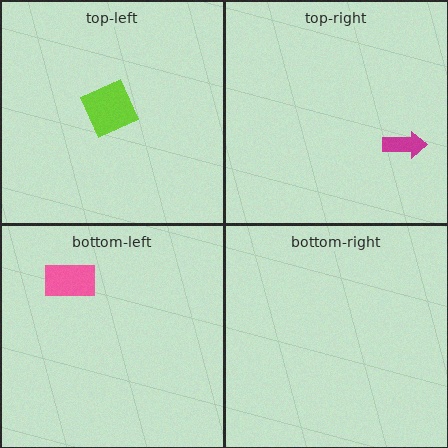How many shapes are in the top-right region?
1.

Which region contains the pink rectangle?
The bottom-left region.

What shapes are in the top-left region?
The lime diamond.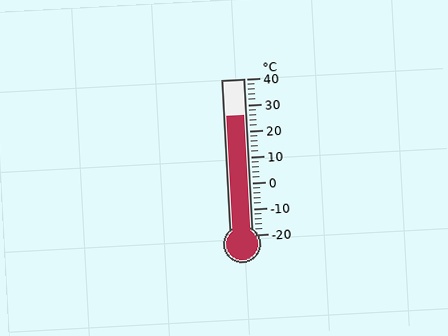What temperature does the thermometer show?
The thermometer shows approximately 26°C.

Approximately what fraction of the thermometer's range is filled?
The thermometer is filled to approximately 75% of its range.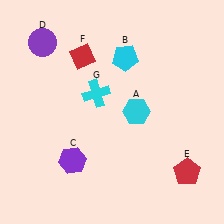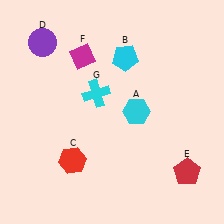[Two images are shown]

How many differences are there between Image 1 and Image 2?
There are 2 differences between the two images.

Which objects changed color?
C changed from purple to red. F changed from red to magenta.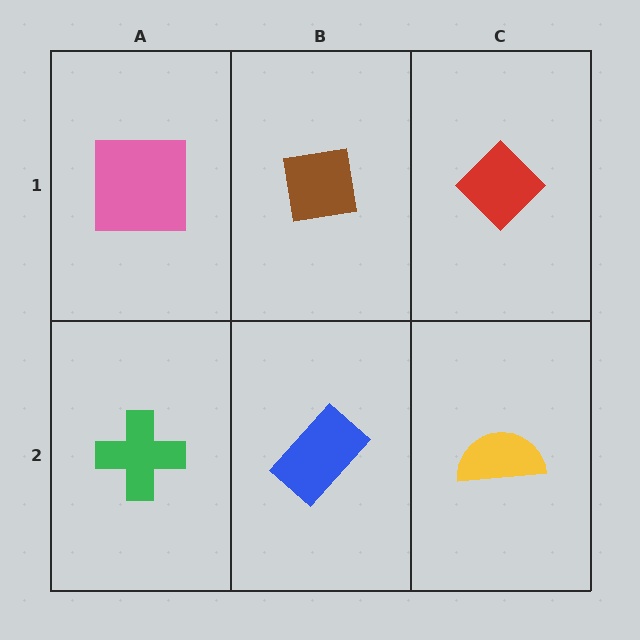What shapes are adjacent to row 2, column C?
A red diamond (row 1, column C), a blue rectangle (row 2, column B).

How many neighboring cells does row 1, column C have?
2.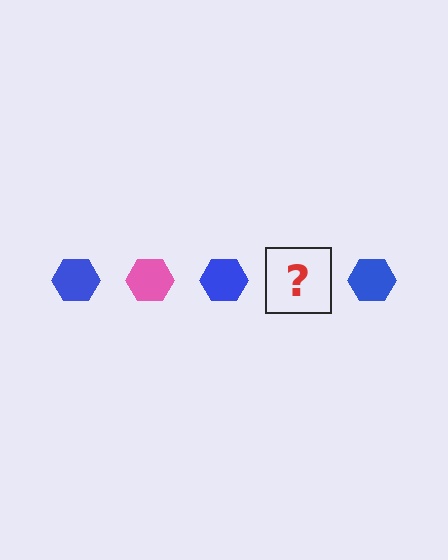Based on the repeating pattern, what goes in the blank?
The blank should be a pink hexagon.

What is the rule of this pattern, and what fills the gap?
The rule is that the pattern cycles through blue, pink hexagons. The gap should be filled with a pink hexagon.